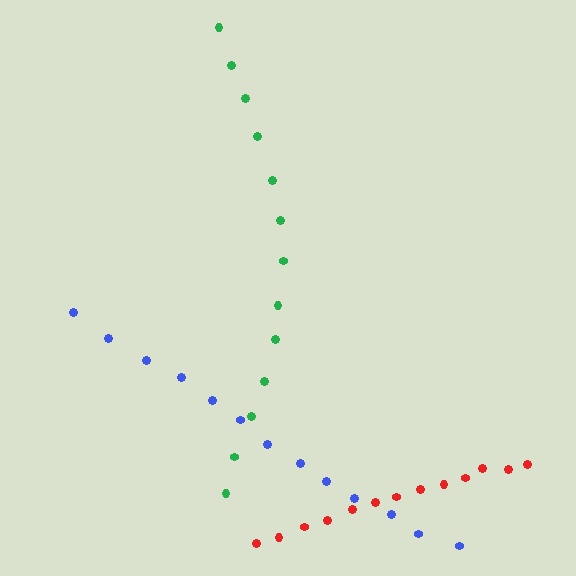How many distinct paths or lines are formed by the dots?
There are 3 distinct paths.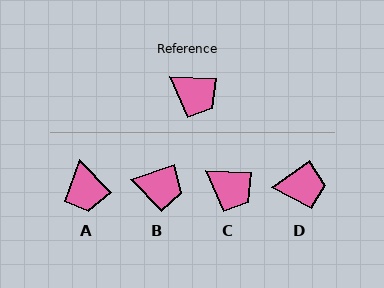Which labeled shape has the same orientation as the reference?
C.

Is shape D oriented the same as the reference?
No, it is off by about 38 degrees.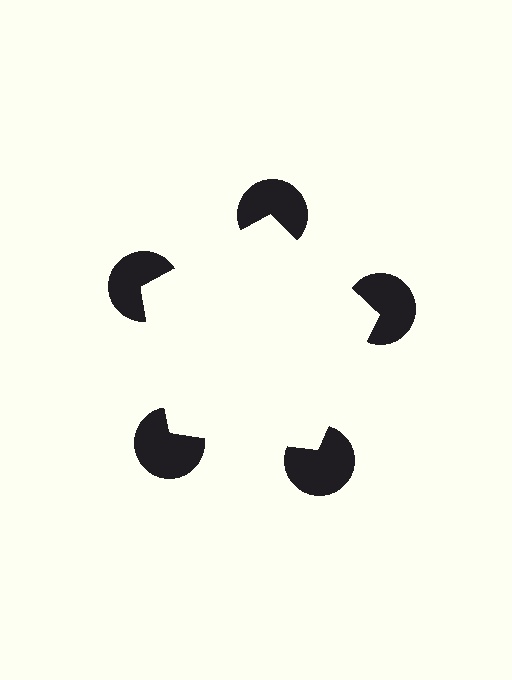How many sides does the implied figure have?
5 sides.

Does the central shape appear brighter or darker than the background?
It typically appears slightly brighter than the background, even though no actual brightness change is drawn.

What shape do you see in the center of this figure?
An illusory pentagon — its edges are inferred from the aligned wedge cuts in the pac-man discs, not physically drawn.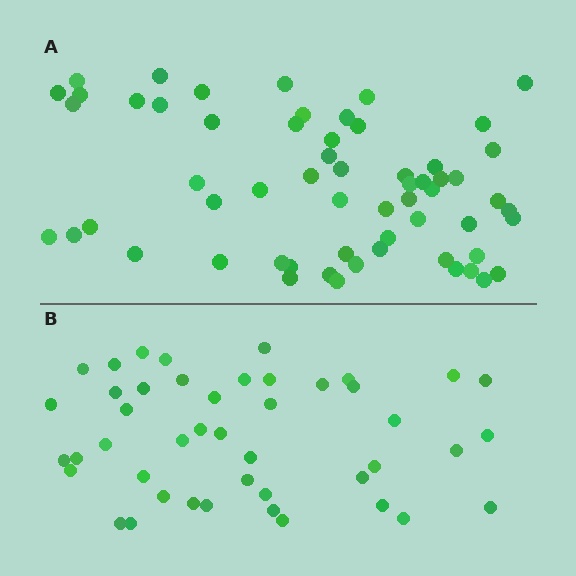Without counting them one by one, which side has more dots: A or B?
Region A (the top region) has more dots.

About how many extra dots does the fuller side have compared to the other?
Region A has approximately 15 more dots than region B.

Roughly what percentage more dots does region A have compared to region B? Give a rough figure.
About 35% more.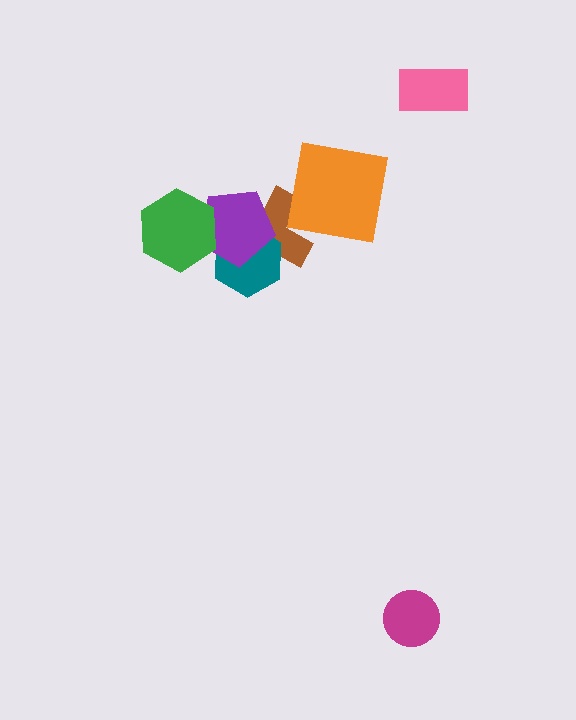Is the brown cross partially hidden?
Yes, it is partially covered by another shape.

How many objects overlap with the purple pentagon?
3 objects overlap with the purple pentagon.